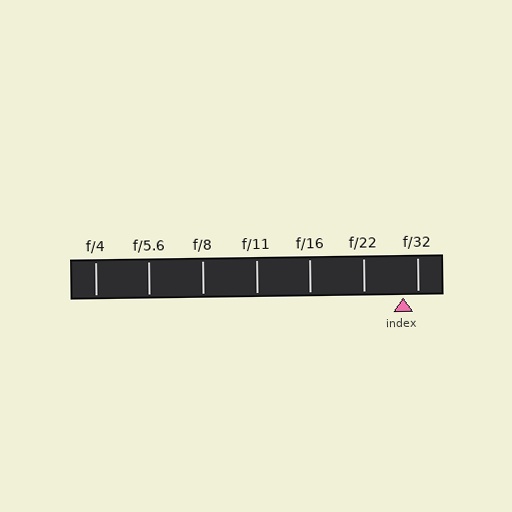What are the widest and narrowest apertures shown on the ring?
The widest aperture shown is f/4 and the narrowest is f/32.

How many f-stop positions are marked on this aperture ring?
There are 7 f-stop positions marked.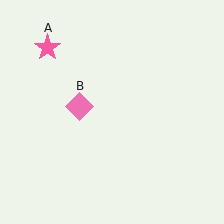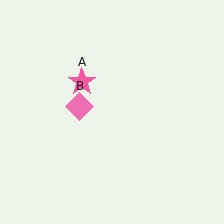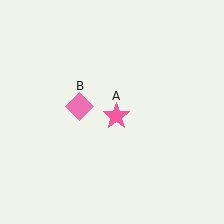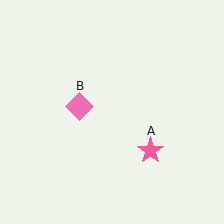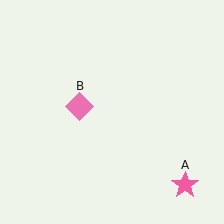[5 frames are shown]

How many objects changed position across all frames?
1 object changed position: pink star (object A).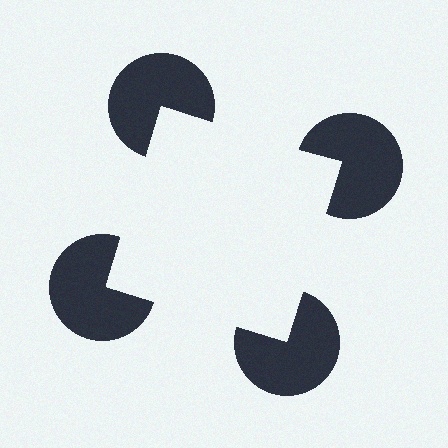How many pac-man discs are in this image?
There are 4 — one at each vertex of the illusory square.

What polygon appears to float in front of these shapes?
An illusory square — its edges are inferred from the aligned wedge cuts in the pac-man discs, not physically drawn.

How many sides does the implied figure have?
4 sides.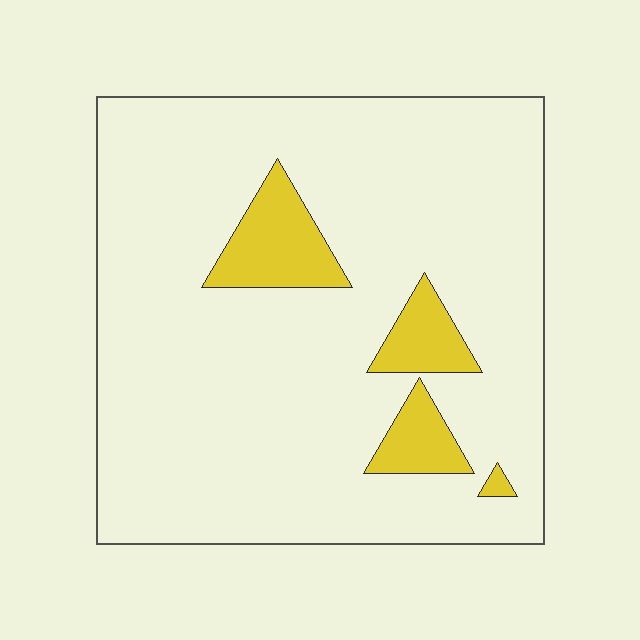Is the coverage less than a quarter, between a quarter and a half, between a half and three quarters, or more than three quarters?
Less than a quarter.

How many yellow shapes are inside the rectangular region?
4.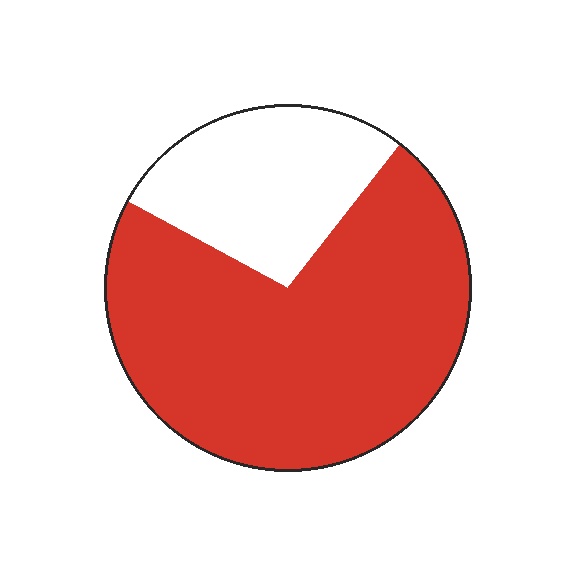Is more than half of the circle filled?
Yes.